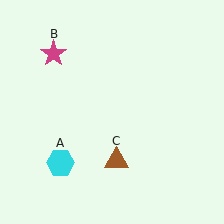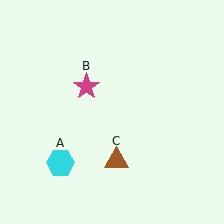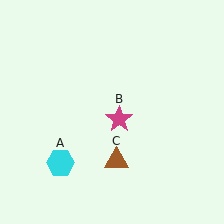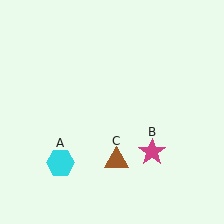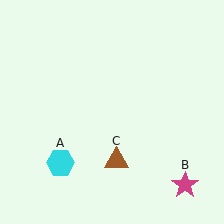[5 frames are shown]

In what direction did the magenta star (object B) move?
The magenta star (object B) moved down and to the right.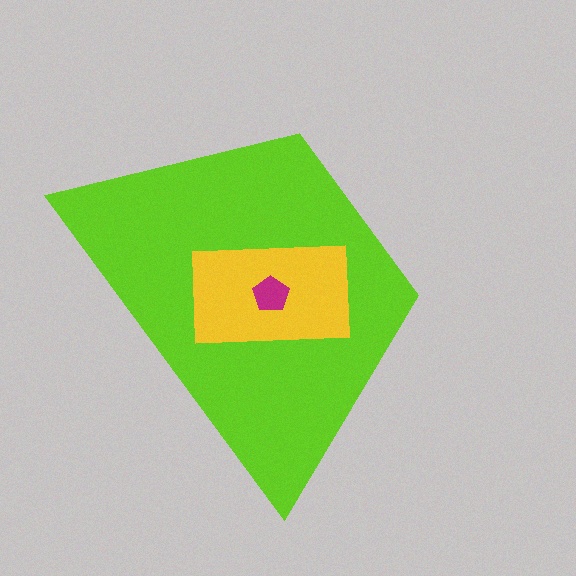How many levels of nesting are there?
3.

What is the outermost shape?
The lime trapezoid.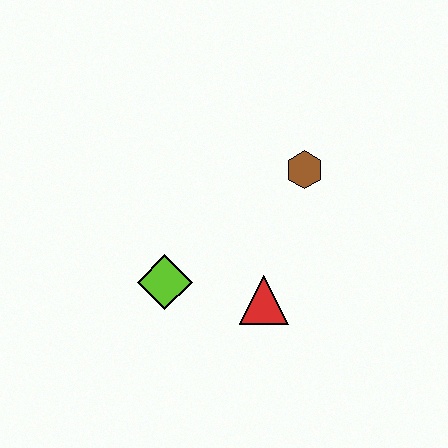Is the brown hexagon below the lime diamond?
No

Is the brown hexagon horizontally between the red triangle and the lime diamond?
No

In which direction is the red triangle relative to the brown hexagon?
The red triangle is below the brown hexagon.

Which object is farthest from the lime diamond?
The brown hexagon is farthest from the lime diamond.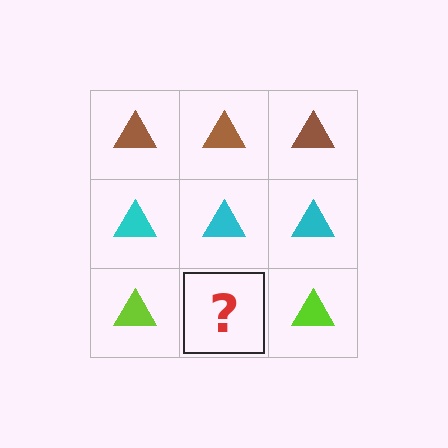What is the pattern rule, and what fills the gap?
The rule is that each row has a consistent color. The gap should be filled with a lime triangle.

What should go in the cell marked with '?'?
The missing cell should contain a lime triangle.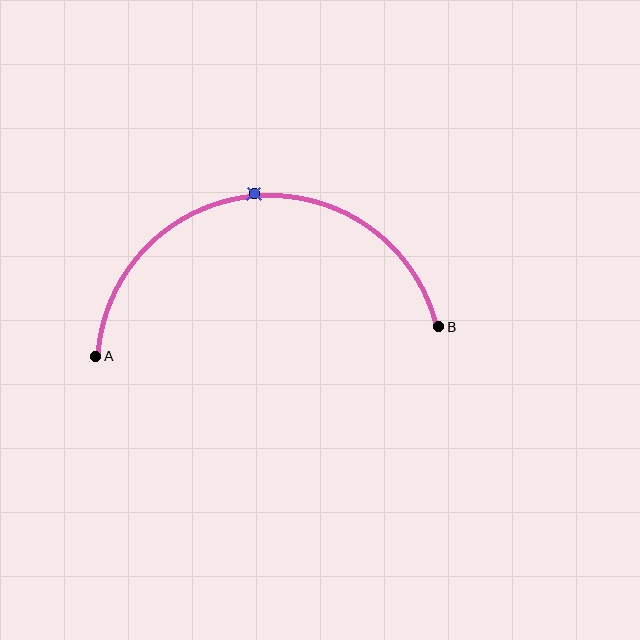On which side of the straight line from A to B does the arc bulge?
The arc bulges above the straight line connecting A and B.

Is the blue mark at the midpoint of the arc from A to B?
Yes. The blue mark lies on the arc at equal arc-length from both A and B — it is the arc midpoint.